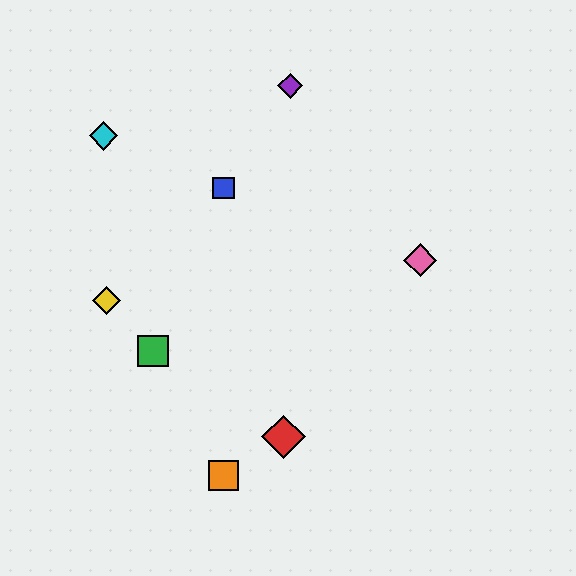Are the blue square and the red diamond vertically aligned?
No, the blue square is at x≈223 and the red diamond is at x≈284.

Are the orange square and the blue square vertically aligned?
Yes, both are at x≈223.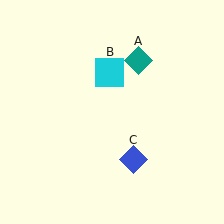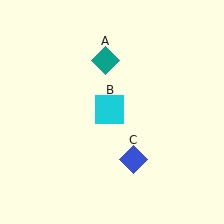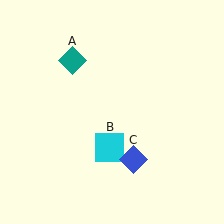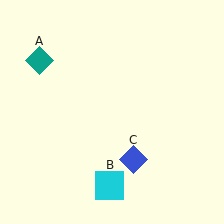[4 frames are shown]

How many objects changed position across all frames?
2 objects changed position: teal diamond (object A), cyan square (object B).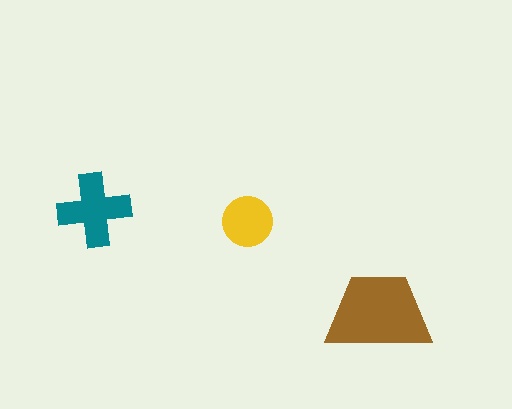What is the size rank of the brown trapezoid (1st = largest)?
1st.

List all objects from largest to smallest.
The brown trapezoid, the teal cross, the yellow circle.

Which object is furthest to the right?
The brown trapezoid is rightmost.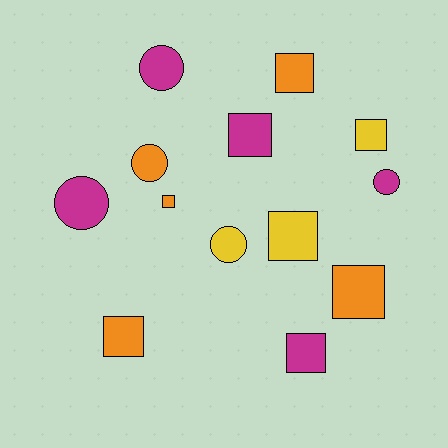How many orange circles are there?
There is 1 orange circle.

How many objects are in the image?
There are 13 objects.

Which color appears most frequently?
Orange, with 5 objects.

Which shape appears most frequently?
Square, with 8 objects.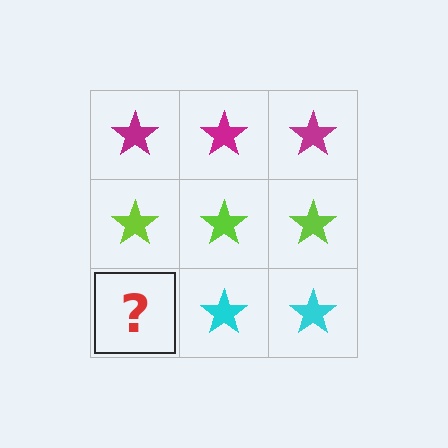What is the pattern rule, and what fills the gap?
The rule is that each row has a consistent color. The gap should be filled with a cyan star.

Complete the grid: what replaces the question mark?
The question mark should be replaced with a cyan star.